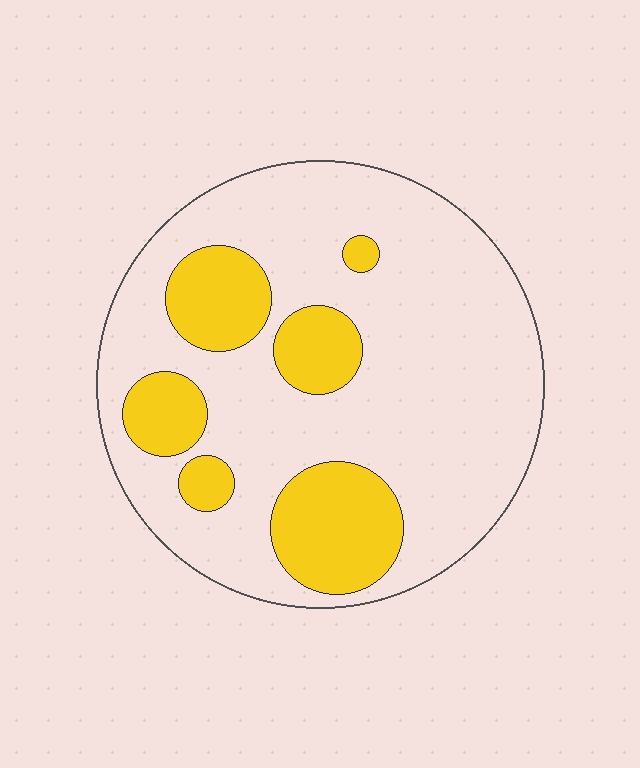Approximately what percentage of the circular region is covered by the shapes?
Approximately 25%.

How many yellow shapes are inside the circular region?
6.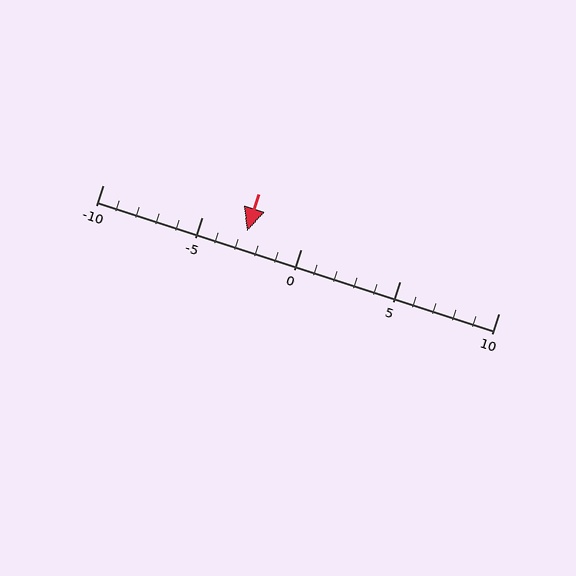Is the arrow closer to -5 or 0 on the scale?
The arrow is closer to -5.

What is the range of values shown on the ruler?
The ruler shows values from -10 to 10.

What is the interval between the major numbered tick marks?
The major tick marks are spaced 5 units apart.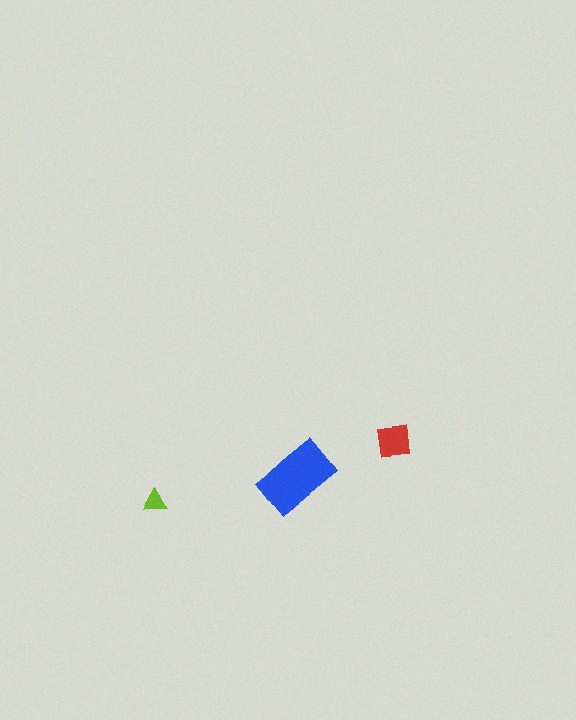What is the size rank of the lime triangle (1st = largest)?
3rd.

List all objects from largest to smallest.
The blue rectangle, the red square, the lime triangle.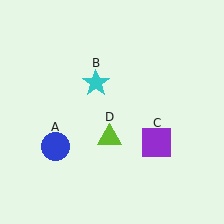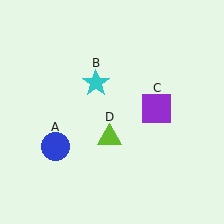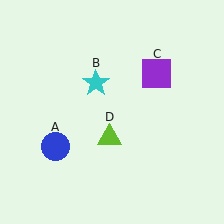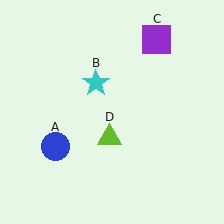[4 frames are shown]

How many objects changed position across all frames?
1 object changed position: purple square (object C).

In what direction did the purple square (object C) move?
The purple square (object C) moved up.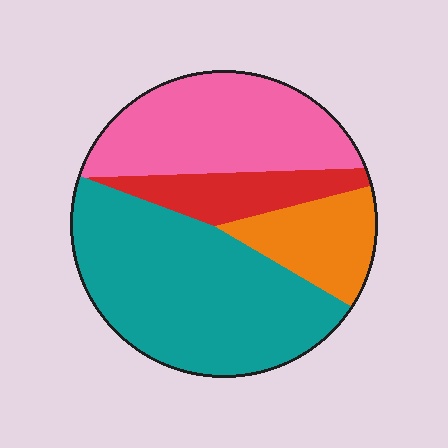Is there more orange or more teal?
Teal.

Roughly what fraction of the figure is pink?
Pink covers 29% of the figure.